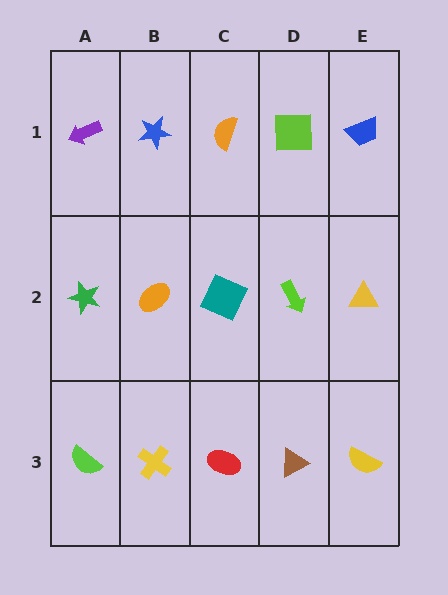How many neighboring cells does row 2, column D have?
4.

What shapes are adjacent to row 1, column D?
A lime arrow (row 2, column D), an orange semicircle (row 1, column C), a blue trapezoid (row 1, column E).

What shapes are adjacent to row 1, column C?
A teal square (row 2, column C), a blue star (row 1, column B), a lime square (row 1, column D).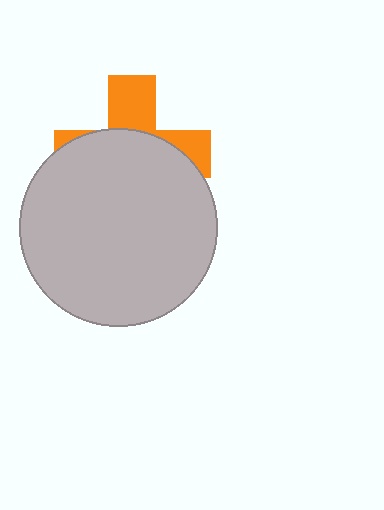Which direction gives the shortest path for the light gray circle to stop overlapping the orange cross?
Moving down gives the shortest separation.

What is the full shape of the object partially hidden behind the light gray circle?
The partially hidden object is an orange cross.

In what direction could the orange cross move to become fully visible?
The orange cross could move up. That would shift it out from behind the light gray circle entirely.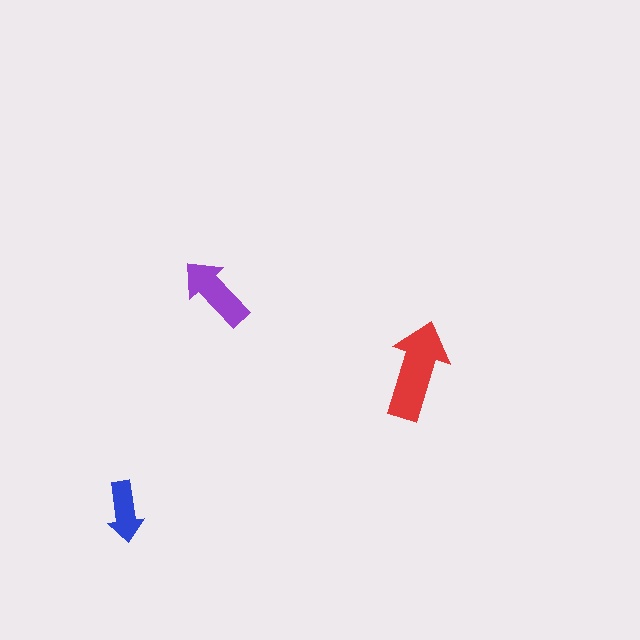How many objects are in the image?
There are 3 objects in the image.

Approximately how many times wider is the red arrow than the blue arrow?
About 1.5 times wider.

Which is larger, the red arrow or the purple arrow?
The red one.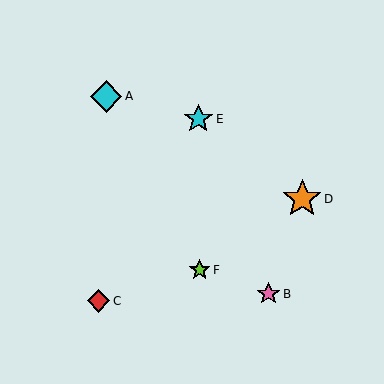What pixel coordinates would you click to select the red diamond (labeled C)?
Click at (98, 301) to select the red diamond C.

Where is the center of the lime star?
The center of the lime star is at (200, 270).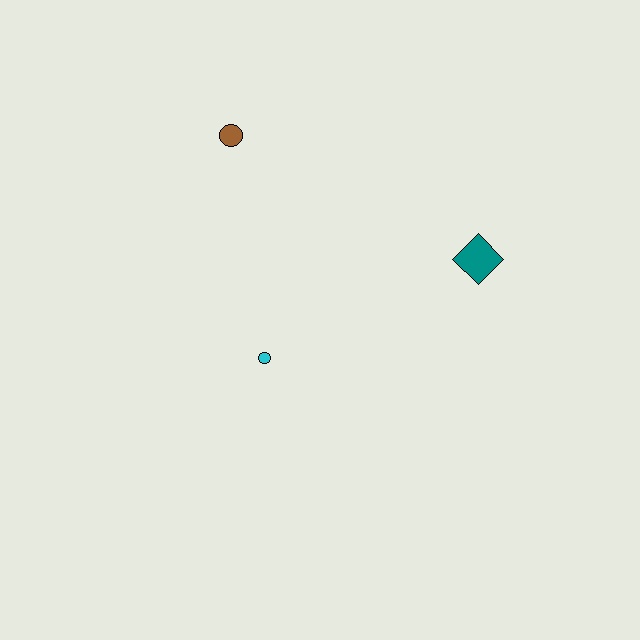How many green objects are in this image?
There are no green objects.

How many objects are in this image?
There are 3 objects.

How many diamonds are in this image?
There is 1 diamond.